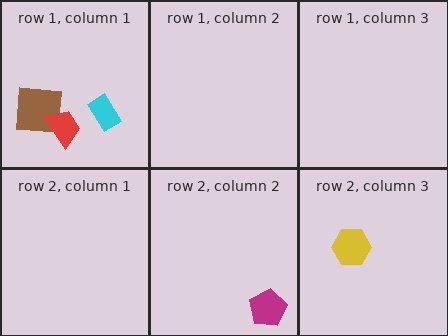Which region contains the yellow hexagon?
The row 2, column 3 region.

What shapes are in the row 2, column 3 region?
The yellow hexagon.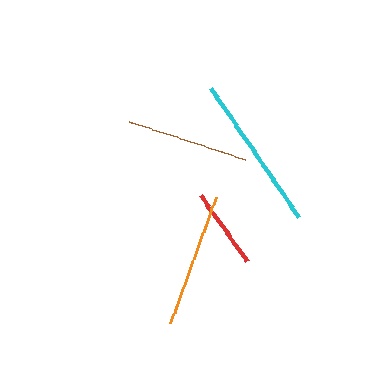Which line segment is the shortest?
The red line is the shortest at approximately 80 pixels.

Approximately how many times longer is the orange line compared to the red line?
The orange line is approximately 1.7 times the length of the red line.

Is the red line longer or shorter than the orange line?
The orange line is longer than the red line.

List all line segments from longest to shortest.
From longest to shortest: cyan, orange, brown, red.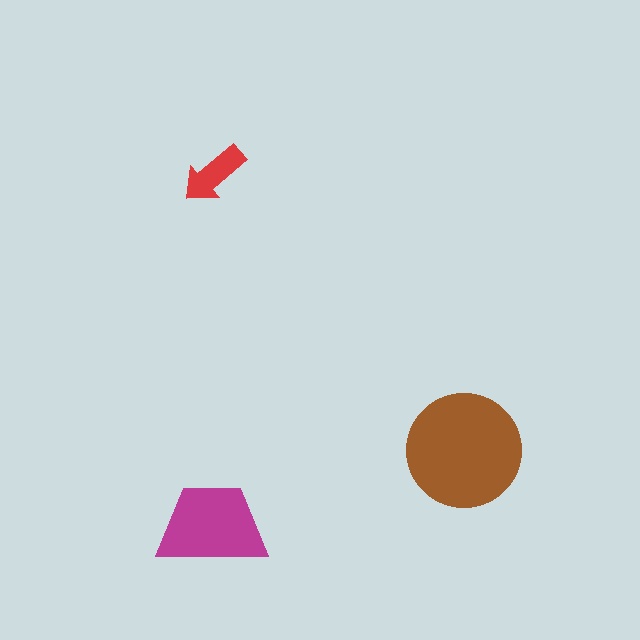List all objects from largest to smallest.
The brown circle, the magenta trapezoid, the red arrow.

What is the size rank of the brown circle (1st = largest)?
1st.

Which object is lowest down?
The magenta trapezoid is bottommost.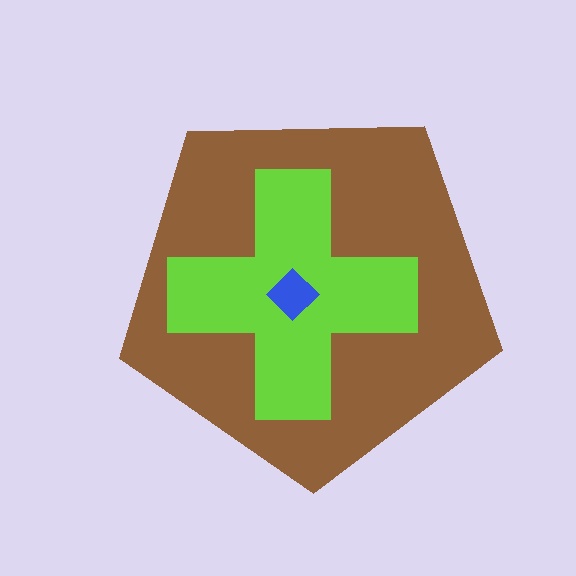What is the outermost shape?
The brown pentagon.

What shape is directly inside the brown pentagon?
The lime cross.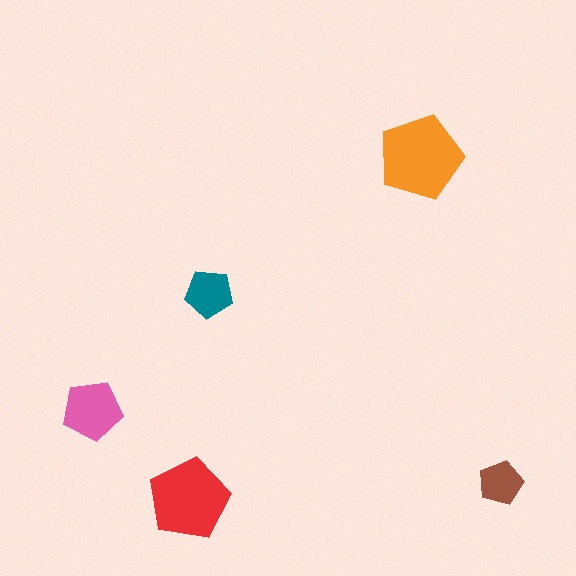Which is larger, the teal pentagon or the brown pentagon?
The teal one.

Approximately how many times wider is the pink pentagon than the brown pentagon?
About 1.5 times wider.